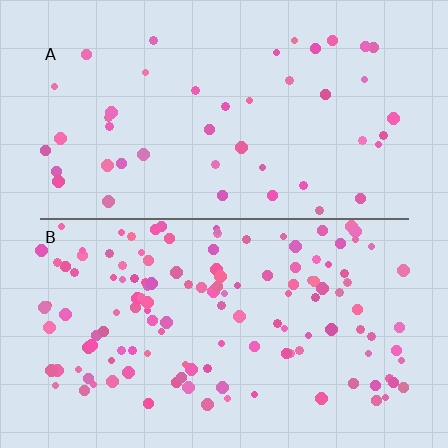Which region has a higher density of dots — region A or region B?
B (the bottom).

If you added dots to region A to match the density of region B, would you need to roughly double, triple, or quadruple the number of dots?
Approximately triple.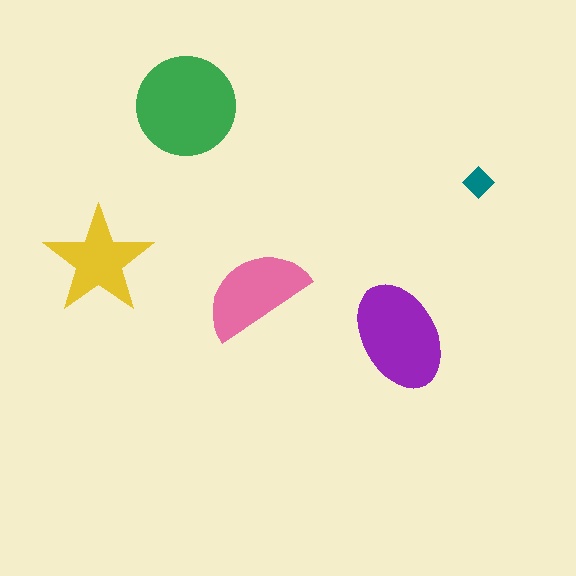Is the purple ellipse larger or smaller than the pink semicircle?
Larger.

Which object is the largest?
The green circle.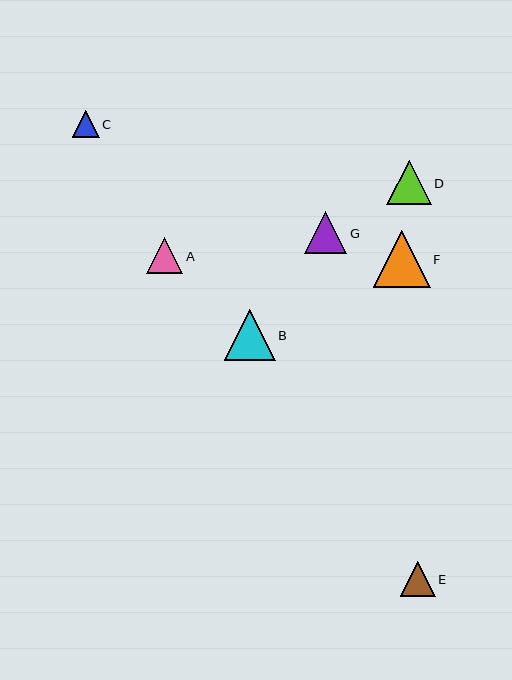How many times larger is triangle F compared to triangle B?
Triangle F is approximately 1.1 times the size of triangle B.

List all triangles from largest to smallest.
From largest to smallest: F, B, D, G, A, E, C.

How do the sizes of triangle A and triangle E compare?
Triangle A and triangle E are approximately the same size.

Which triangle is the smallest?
Triangle C is the smallest with a size of approximately 27 pixels.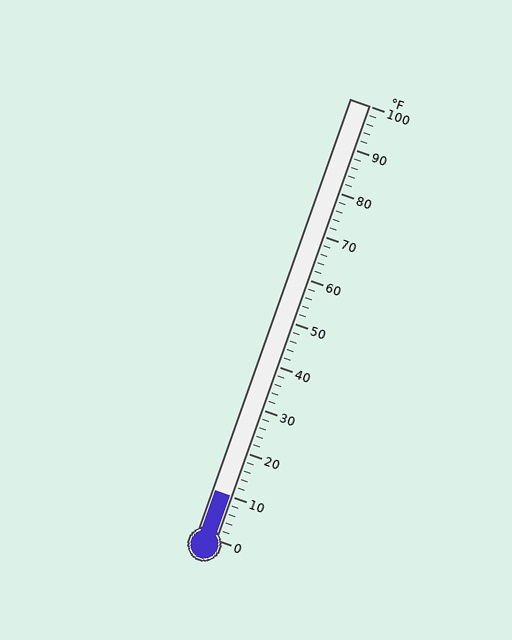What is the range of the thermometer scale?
The thermometer scale ranges from 0°F to 100°F.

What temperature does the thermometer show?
The thermometer shows approximately 10°F.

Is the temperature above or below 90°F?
The temperature is below 90°F.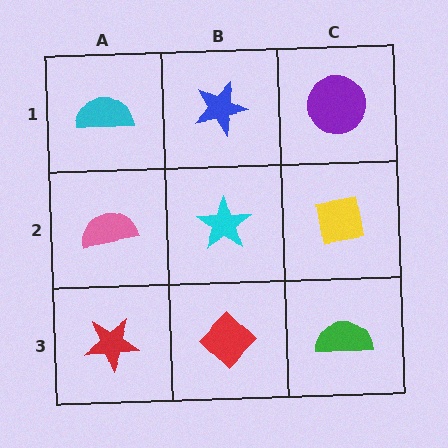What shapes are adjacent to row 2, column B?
A blue star (row 1, column B), a red diamond (row 3, column B), a pink semicircle (row 2, column A), a yellow square (row 2, column C).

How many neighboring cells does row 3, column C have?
2.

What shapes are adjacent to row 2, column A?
A cyan semicircle (row 1, column A), a red star (row 3, column A), a cyan star (row 2, column B).